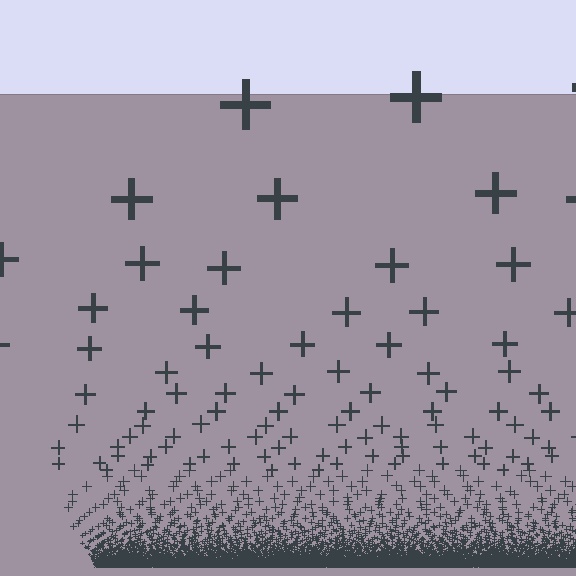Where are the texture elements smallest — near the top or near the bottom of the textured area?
Near the bottom.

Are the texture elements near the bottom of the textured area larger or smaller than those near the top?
Smaller. The gradient is inverted — elements near the bottom are smaller and denser.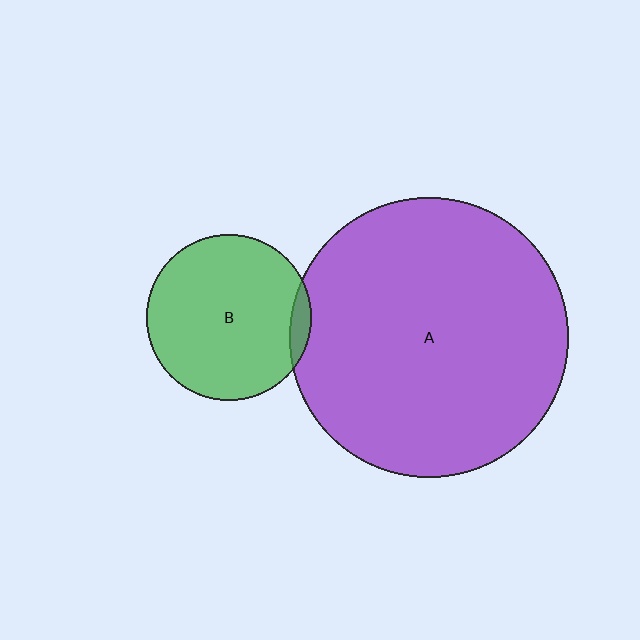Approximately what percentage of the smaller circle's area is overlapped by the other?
Approximately 5%.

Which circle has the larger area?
Circle A (purple).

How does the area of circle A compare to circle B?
Approximately 2.8 times.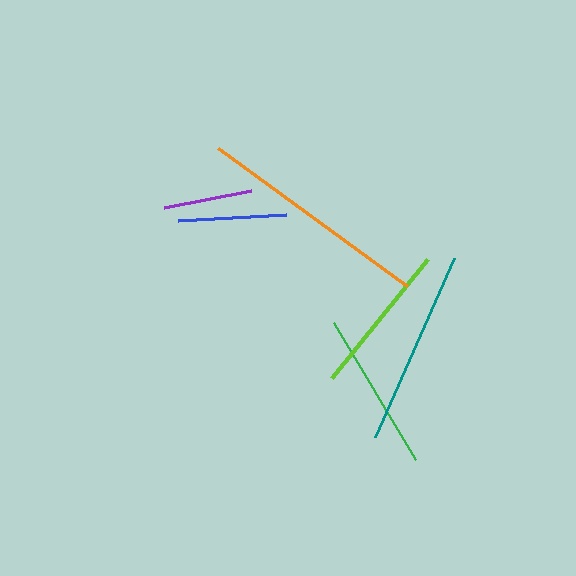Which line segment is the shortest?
The purple line is the shortest at approximately 89 pixels.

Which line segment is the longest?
The orange line is the longest at approximately 235 pixels.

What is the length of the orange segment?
The orange segment is approximately 235 pixels long.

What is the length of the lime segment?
The lime segment is approximately 153 pixels long.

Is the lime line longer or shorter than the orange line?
The orange line is longer than the lime line.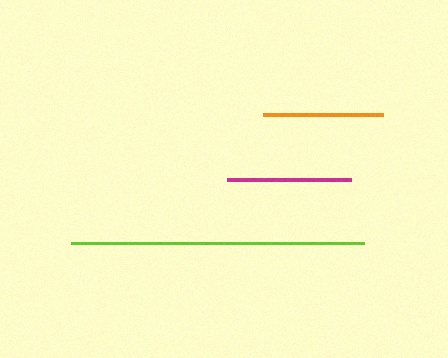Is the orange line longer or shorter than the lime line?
The lime line is longer than the orange line.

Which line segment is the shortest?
The orange line is the shortest at approximately 120 pixels.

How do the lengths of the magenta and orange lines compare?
The magenta and orange lines are approximately the same length.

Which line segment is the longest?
The lime line is the longest at approximately 293 pixels.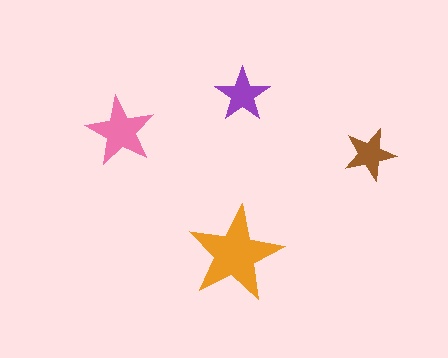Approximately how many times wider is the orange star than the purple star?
About 1.5 times wider.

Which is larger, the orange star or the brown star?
The orange one.